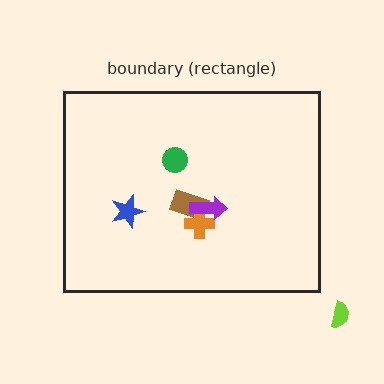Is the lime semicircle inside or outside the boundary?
Outside.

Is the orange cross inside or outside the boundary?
Inside.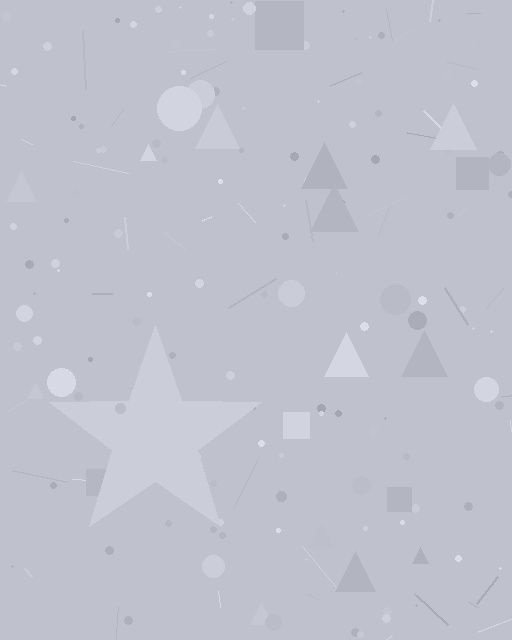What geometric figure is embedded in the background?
A star is embedded in the background.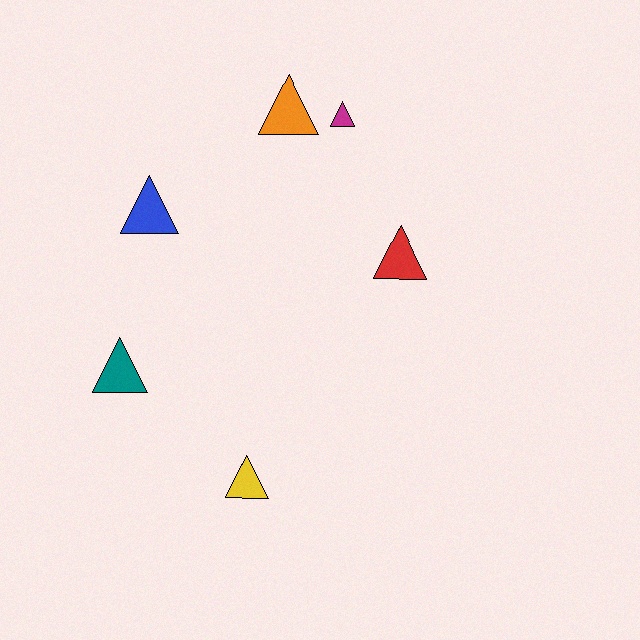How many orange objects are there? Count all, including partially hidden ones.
There is 1 orange object.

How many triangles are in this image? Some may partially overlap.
There are 6 triangles.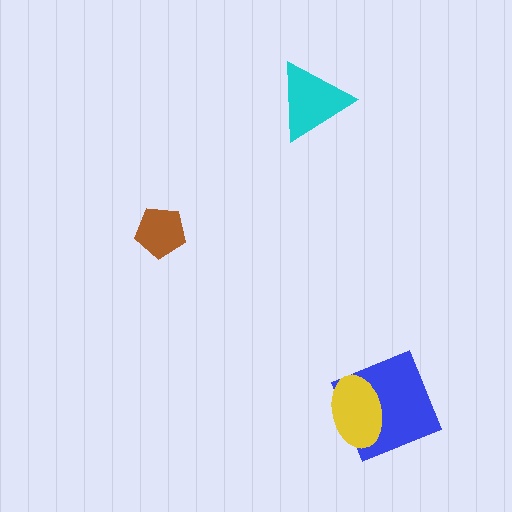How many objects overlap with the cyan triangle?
0 objects overlap with the cyan triangle.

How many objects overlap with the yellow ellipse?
1 object overlaps with the yellow ellipse.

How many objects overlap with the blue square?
1 object overlaps with the blue square.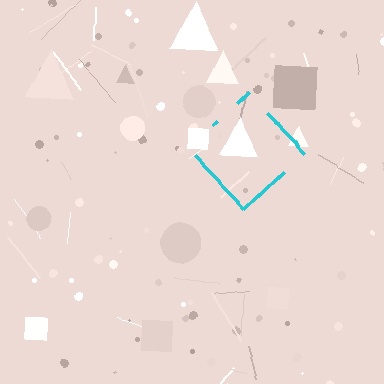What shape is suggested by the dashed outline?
The dashed outline suggests a diamond.